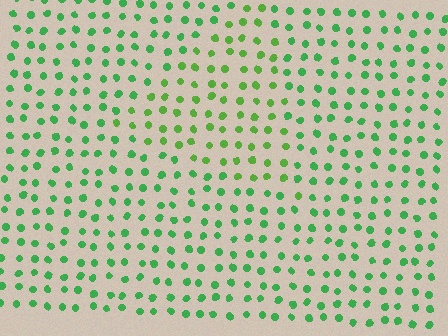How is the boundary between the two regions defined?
The boundary is defined purely by a slight shift in hue (about 25 degrees). Spacing, size, and orientation are identical on both sides.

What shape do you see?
I see a triangle.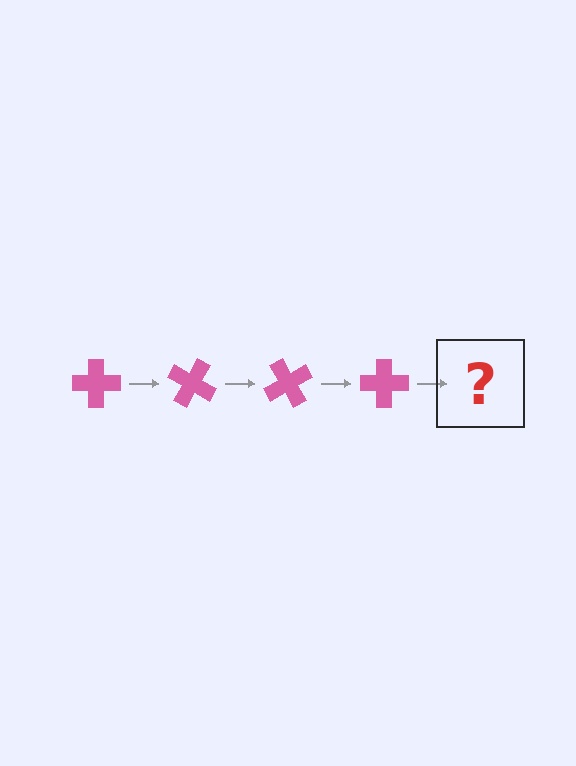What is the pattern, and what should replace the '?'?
The pattern is that the cross rotates 30 degrees each step. The '?' should be a pink cross rotated 120 degrees.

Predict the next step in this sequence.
The next step is a pink cross rotated 120 degrees.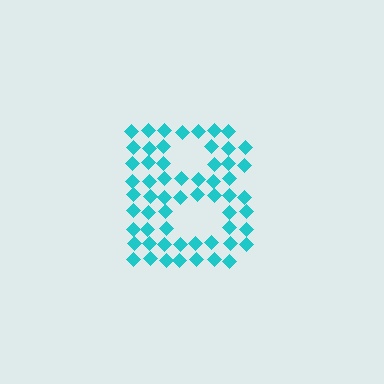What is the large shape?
The large shape is the letter B.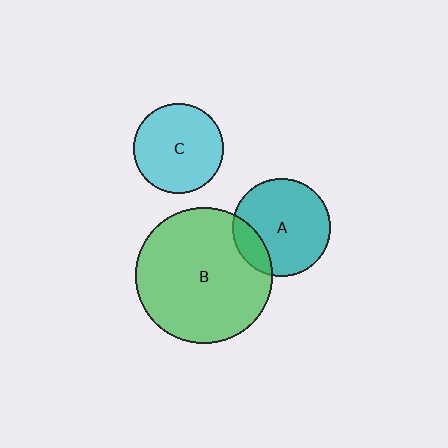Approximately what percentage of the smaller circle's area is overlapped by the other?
Approximately 15%.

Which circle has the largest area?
Circle B (green).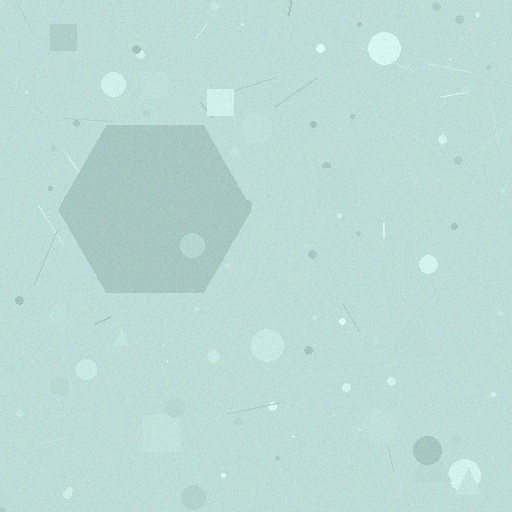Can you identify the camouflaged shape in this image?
The camouflaged shape is a hexagon.